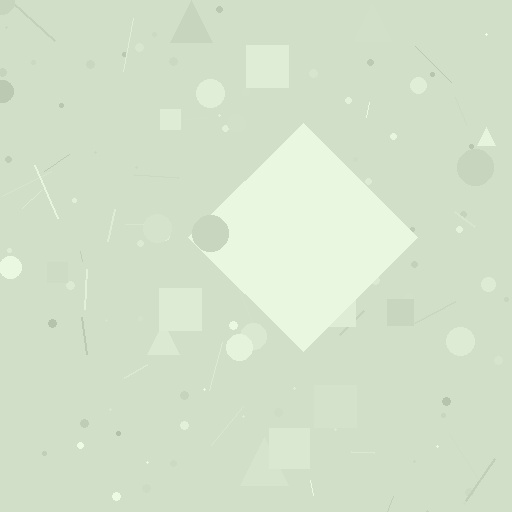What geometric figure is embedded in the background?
A diamond is embedded in the background.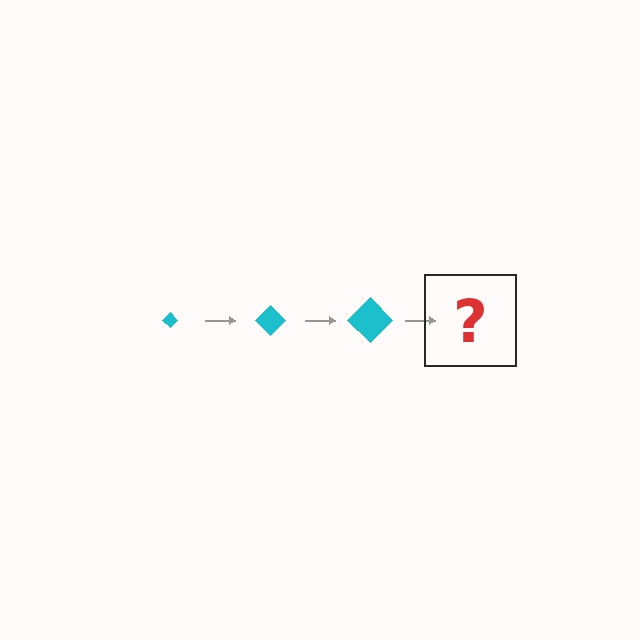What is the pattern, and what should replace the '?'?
The pattern is that the diamond gets progressively larger each step. The '?' should be a cyan diamond, larger than the previous one.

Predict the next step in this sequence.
The next step is a cyan diamond, larger than the previous one.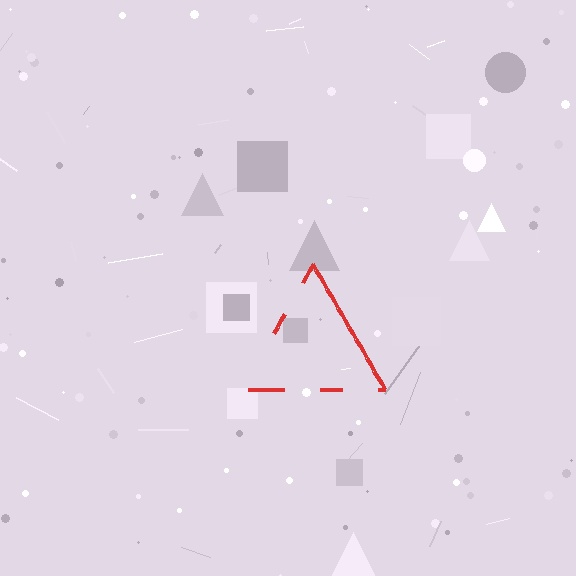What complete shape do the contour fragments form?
The contour fragments form a triangle.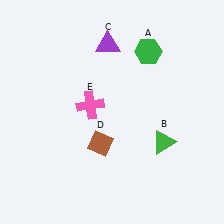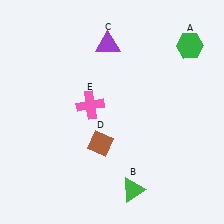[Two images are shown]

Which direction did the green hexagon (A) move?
The green hexagon (A) moved right.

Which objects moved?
The objects that moved are: the green hexagon (A), the green triangle (B).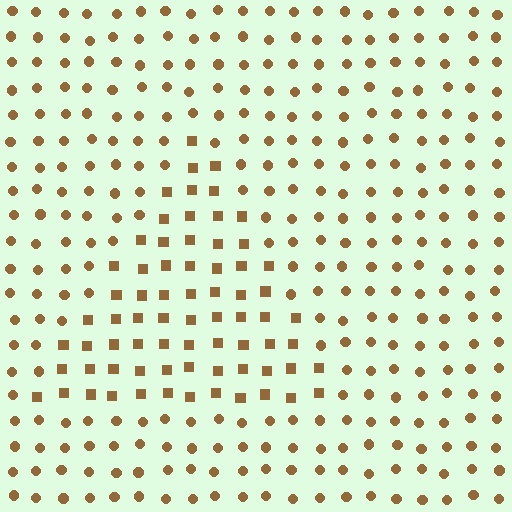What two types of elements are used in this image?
The image uses squares inside the triangle region and circles outside it.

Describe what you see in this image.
The image is filled with small brown elements arranged in a uniform grid. A triangle-shaped region contains squares, while the surrounding area contains circles. The boundary is defined purely by the change in element shape.